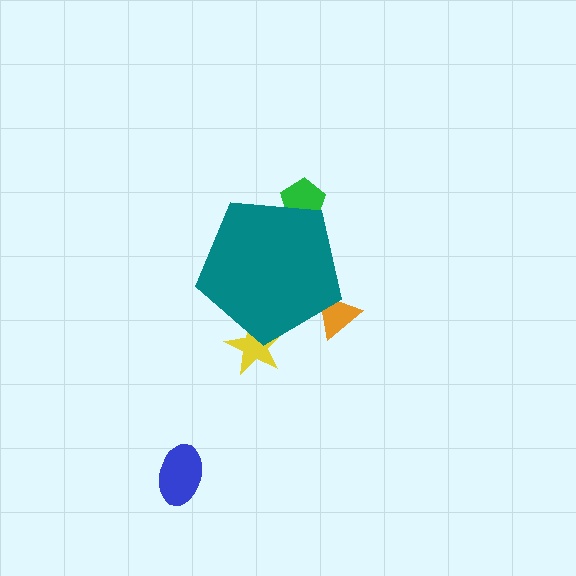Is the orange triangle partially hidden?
Yes, the orange triangle is partially hidden behind the teal pentagon.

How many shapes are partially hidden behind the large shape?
3 shapes are partially hidden.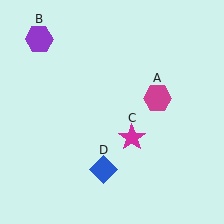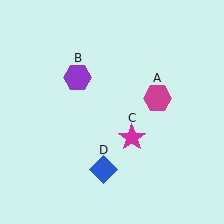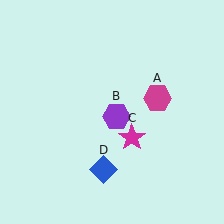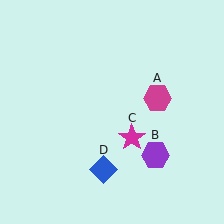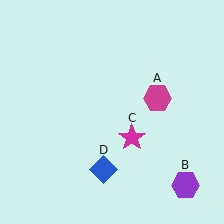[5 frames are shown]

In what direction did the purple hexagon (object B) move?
The purple hexagon (object B) moved down and to the right.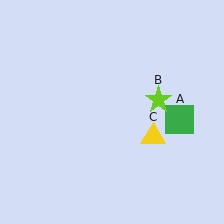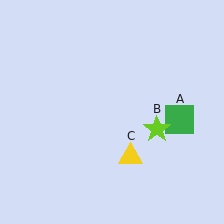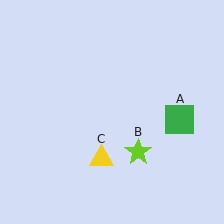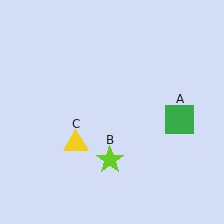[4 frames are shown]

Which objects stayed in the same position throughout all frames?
Green square (object A) remained stationary.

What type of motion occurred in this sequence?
The lime star (object B), yellow triangle (object C) rotated clockwise around the center of the scene.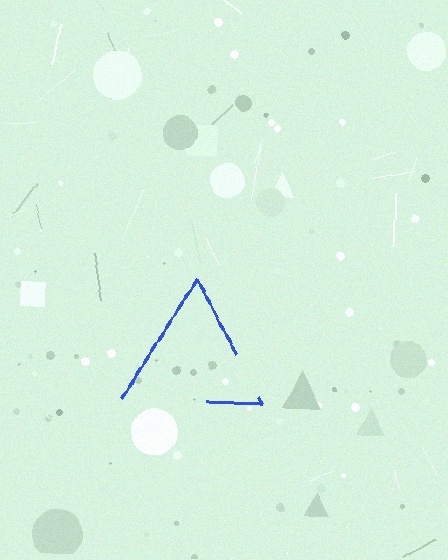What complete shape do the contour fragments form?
The contour fragments form a triangle.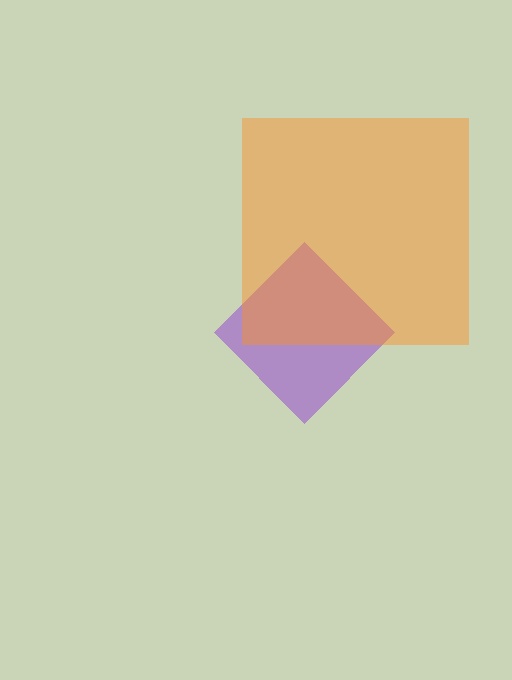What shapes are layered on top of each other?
The layered shapes are: a purple diamond, an orange square.